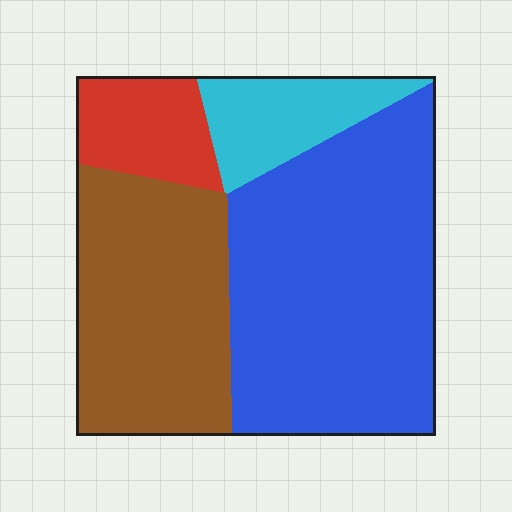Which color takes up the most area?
Blue, at roughly 50%.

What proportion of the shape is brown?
Brown covers roughly 30% of the shape.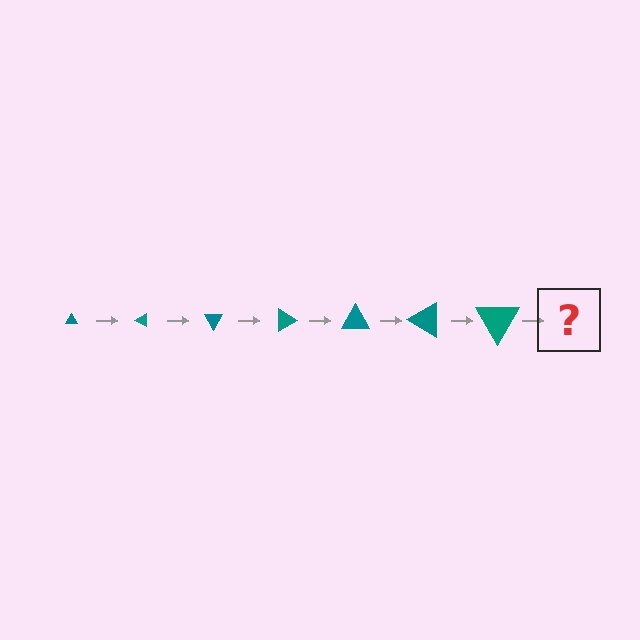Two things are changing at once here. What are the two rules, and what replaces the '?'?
The two rules are that the triangle grows larger each step and it rotates 30 degrees each step. The '?' should be a triangle, larger than the previous one and rotated 210 degrees from the start.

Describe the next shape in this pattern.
It should be a triangle, larger than the previous one and rotated 210 degrees from the start.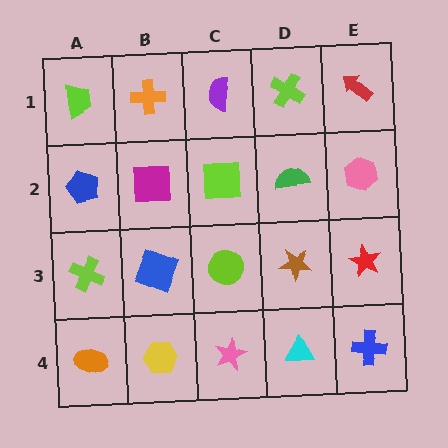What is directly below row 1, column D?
A green semicircle.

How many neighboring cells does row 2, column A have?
3.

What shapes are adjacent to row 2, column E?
A red arrow (row 1, column E), a red star (row 3, column E), a green semicircle (row 2, column D).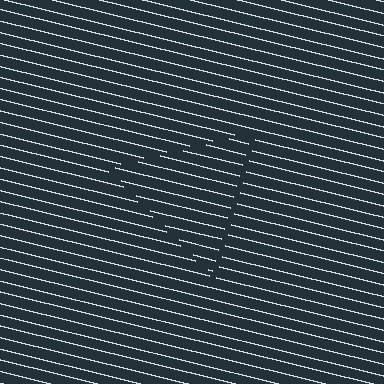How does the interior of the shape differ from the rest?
The interior of the shape contains the same grating, shifted by half a period — the contour is defined by the phase discontinuity where line-ends from the inner and outer gratings abut.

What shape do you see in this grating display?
An illusory triangle. The interior of the shape contains the same grating, shifted by half a period — the contour is defined by the phase discontinuity where line-ends from the inner and outer gratings abut.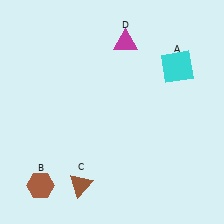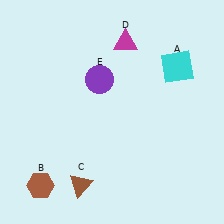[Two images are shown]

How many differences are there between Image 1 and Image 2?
There is 1 difference between the two images.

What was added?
A purple circle (E) was added in Image 2.